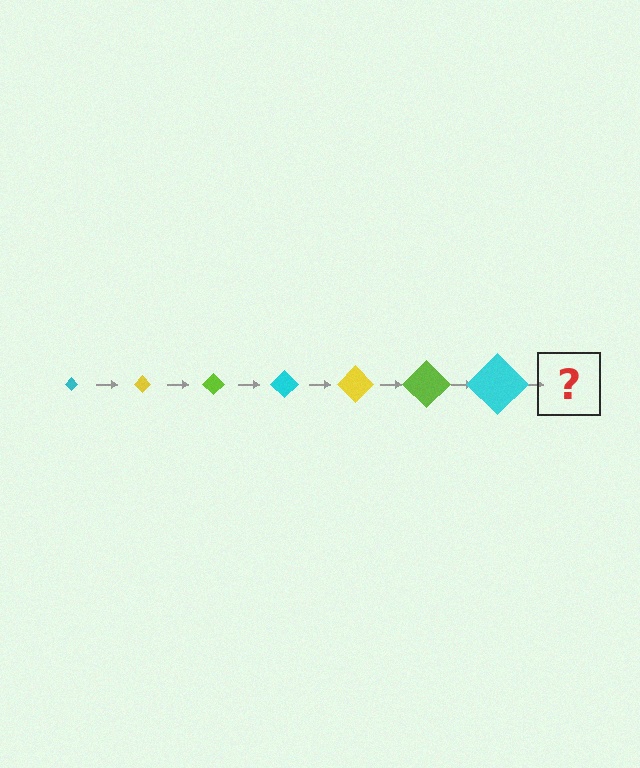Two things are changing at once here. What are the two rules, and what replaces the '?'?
The two rules are that the diamond grows larger each step and the color cycles through cyan, yellow, and lime. The '?' should be a yellow diamond, larger than the previous one.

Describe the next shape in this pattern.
It should be a yellow diamond, larger than the previous one.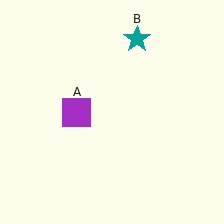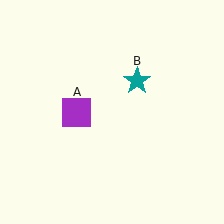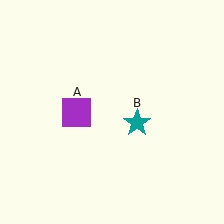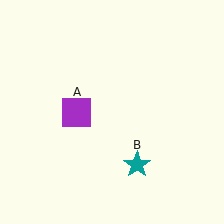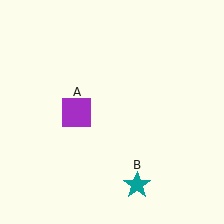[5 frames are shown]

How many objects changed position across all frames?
1 object changed position: teal star (object B).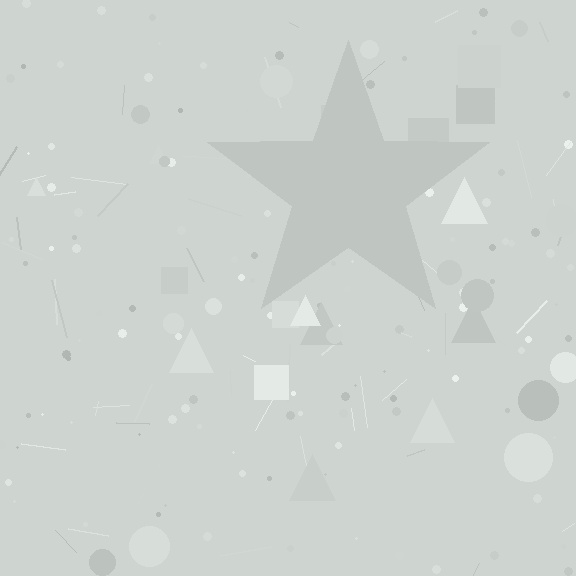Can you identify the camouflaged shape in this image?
The camouflaged shape is a star.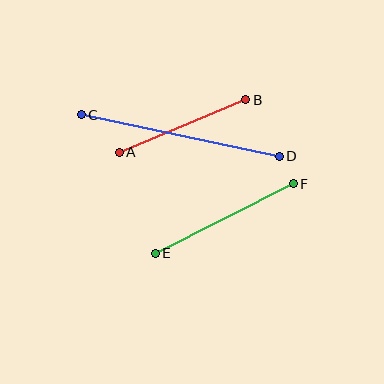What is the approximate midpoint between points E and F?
The midpoint is at approximately (224, 219) pixels.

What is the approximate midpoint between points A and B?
The midpoint is at approximately (182, 126) pixels.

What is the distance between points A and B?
The distance is approximately 137 pixels.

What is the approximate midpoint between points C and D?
The midpoint is at approximately (180, 136) pixels.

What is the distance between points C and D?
The distance is approximately 202 pixels.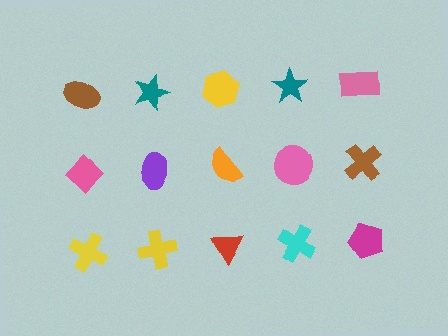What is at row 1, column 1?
A brown ellipse.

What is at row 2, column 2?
A purple ellipse.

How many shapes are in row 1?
5 shapes.